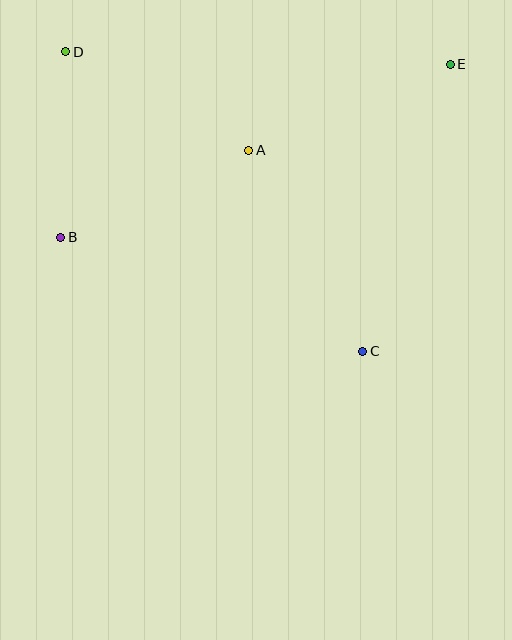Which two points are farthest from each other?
Points B and E are farthest from each other.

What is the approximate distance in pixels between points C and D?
The distance between C and D is approximately 422 pixels.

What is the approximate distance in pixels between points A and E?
The distance between A and E is approximately 219 pixels.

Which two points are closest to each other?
Points B and D are closest to each other.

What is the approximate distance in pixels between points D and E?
The distance between D and E is approximately 385 pixels.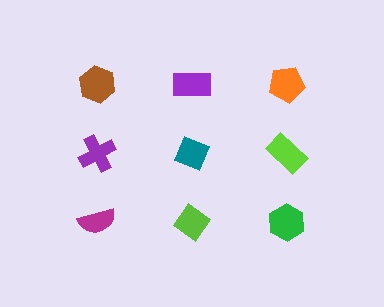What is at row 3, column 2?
A lime diamond.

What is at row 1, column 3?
An orange pentagon.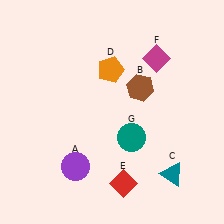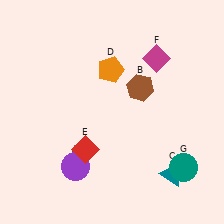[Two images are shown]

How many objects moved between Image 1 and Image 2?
2 objects moved between the two images.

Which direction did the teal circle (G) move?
The teal circle (G) moved right.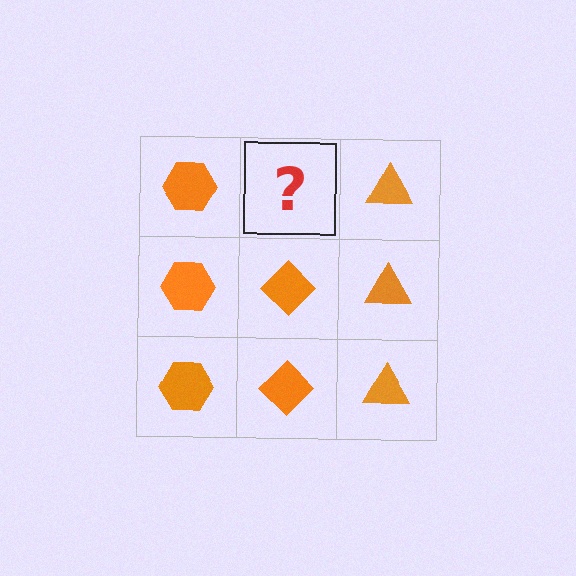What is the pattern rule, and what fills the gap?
The rule is that each column has a consistent shape. The gap should be filled with an orange diamond.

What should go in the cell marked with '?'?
The missing cell should contain an orange diamond.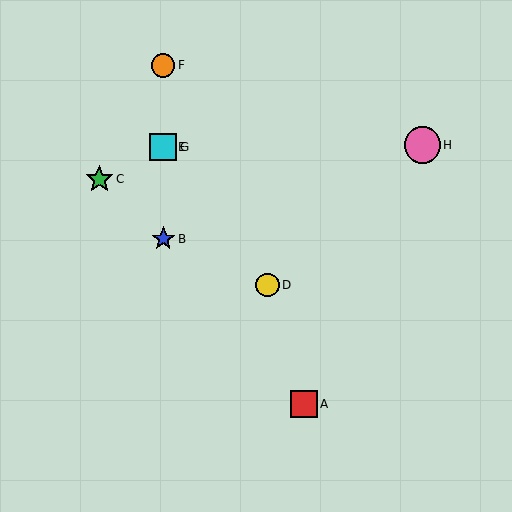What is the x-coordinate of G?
Object G is at x≈163.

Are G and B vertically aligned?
Yes, both are at x≈163.